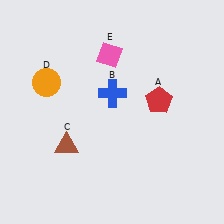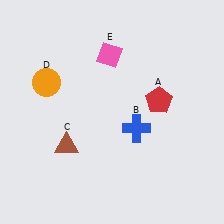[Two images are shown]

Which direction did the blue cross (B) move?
The blue cross (B) moved down.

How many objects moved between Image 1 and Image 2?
1 object moved between the two images.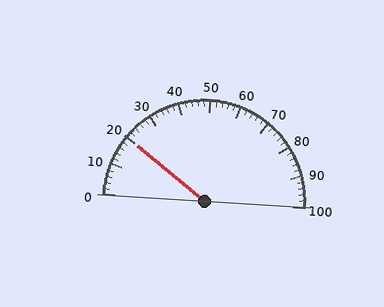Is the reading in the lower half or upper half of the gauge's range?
The reading is in the lower half of the range (0 to 100).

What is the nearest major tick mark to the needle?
The nearest major tick mark is 20.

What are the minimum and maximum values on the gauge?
The gauge ranges from 0 to 100.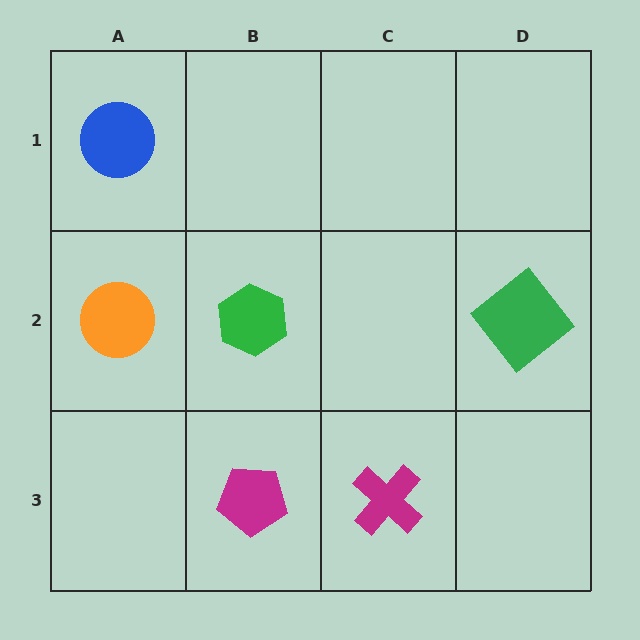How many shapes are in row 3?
2 shapes.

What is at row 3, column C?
A magenta cross.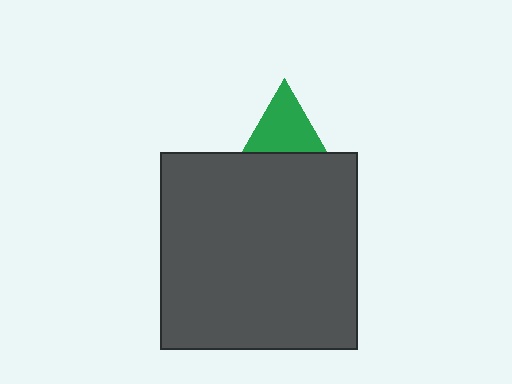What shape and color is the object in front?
The object in front is a dark gray square.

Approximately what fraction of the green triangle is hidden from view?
Roughly 45% of the green triangle is hidden behind the dark gray square.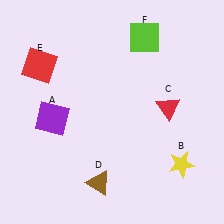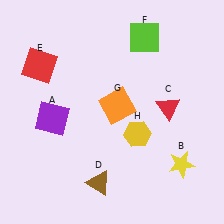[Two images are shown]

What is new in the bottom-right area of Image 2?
A yellow hexagon (H) was added in the bottom-right area of Image 2.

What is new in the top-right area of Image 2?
An orange square (G) was added in the top-right area of Image 2.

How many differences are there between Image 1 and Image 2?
There are 2 differences between the two images.